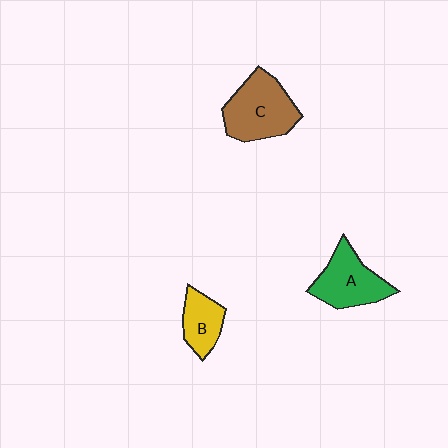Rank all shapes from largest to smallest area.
From largest to smallest: C (brown), A (green), B (yellow).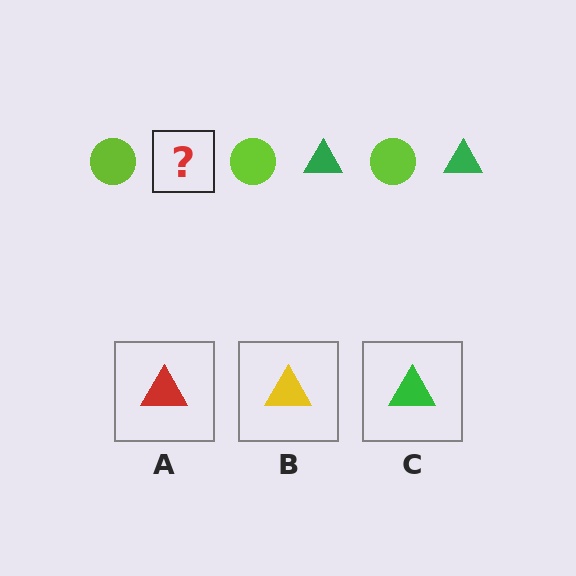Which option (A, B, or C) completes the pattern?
C.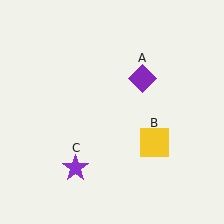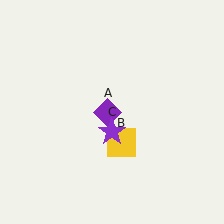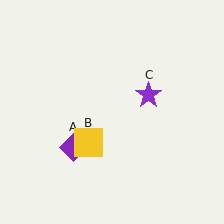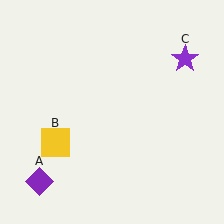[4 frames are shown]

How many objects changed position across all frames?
3 objects changed position: purple diamond (object A), yellow square (object B), purple star (object C).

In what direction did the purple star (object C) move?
The purple star (object C) moved up and to the right.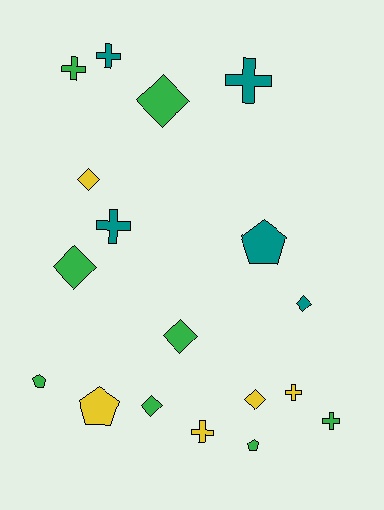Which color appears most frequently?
Green, with 8 objects.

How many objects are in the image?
There are 18 objects.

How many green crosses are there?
There are 2 green crosses.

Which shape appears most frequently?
Cross, with 7 objects.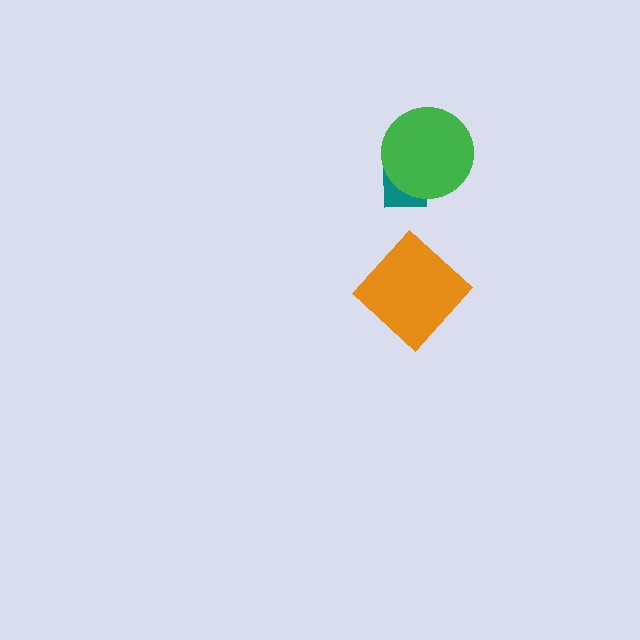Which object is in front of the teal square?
The green circle is in front of the teal square.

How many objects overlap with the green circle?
1 object overlaps with the green circle.